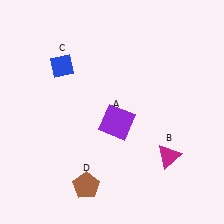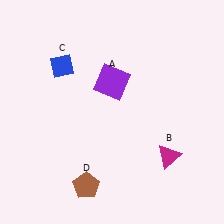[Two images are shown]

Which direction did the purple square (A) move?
The purple square (A) moved up.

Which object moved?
The purple square (A) moved up.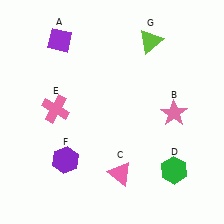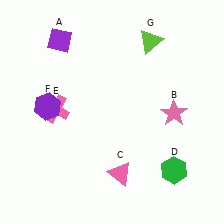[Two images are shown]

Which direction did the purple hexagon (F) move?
The purple hexagon (F) moved up.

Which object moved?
The purple hexagon (F) moved up.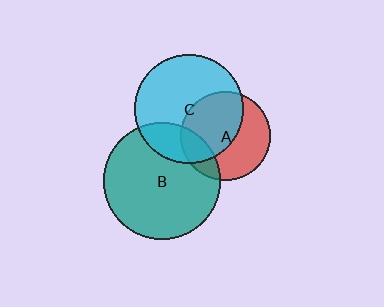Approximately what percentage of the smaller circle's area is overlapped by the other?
Approximately 20%.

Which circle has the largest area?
Circle B (teal).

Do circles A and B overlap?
Yes.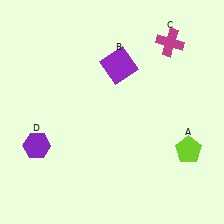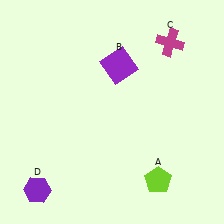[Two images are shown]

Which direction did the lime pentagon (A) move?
The lime pentagon (A) moved down.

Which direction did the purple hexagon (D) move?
The purple hexagon (D) moved down.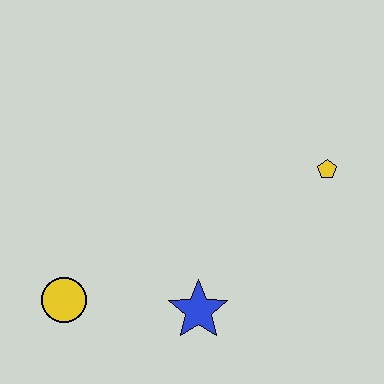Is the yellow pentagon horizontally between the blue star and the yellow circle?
No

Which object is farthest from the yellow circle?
The yellow pentagon is farthest from the yellow circle.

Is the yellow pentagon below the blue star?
No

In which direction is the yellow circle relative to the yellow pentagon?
The yellow circle is to the left of the yellow pentagon.